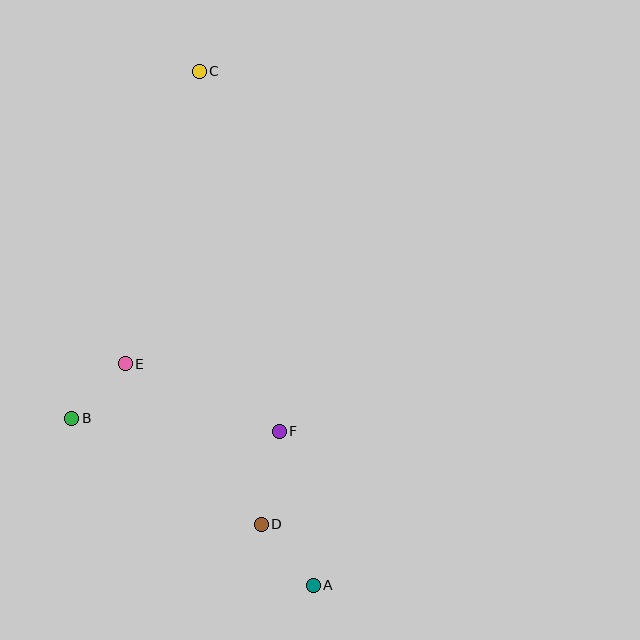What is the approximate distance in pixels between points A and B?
The distance between A and B is approximately 293 pixels.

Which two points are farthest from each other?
Points A and C are farthest from each other.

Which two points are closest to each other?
Points B and E are closest to each other.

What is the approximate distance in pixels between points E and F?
The distance between E and F is approximately 168 pixels.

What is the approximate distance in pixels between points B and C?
The distance between B and C is approximately 370 pixels.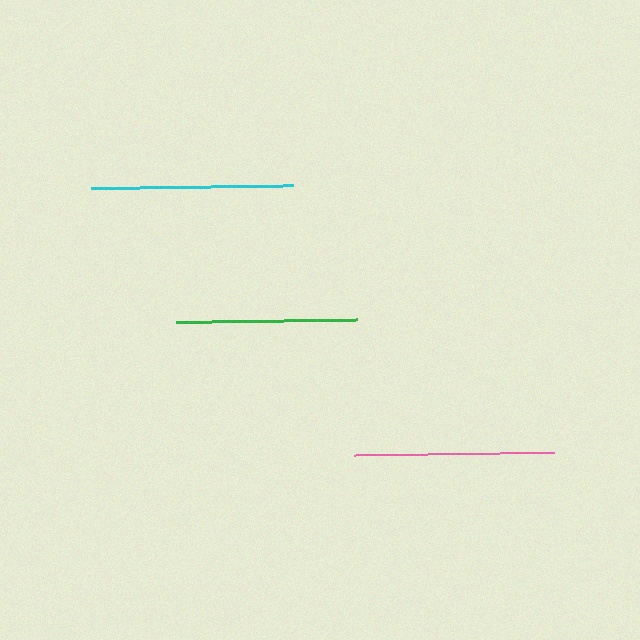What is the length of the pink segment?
The pink segment is approximately 200 pixels long.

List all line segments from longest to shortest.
From longest to shortest: cyan, pink, green.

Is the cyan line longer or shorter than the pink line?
The cyan line is longer than the pink line.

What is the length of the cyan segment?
The cyan segment is approximately 201 pixels long.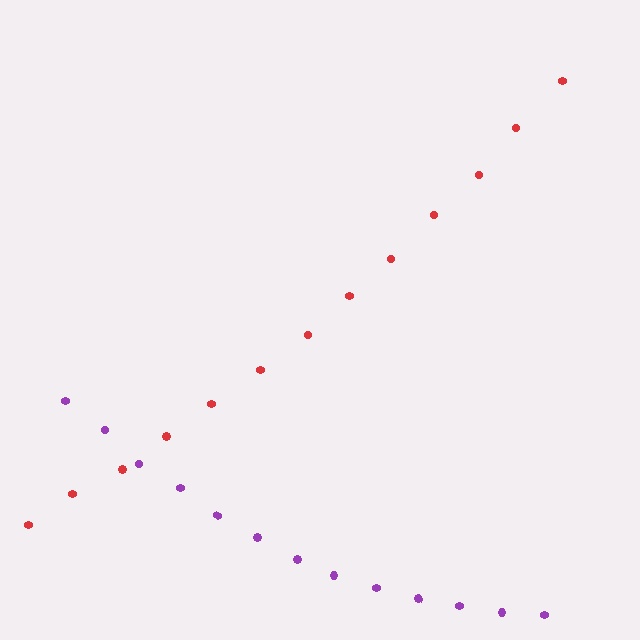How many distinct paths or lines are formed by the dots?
There are 2 distinct paths.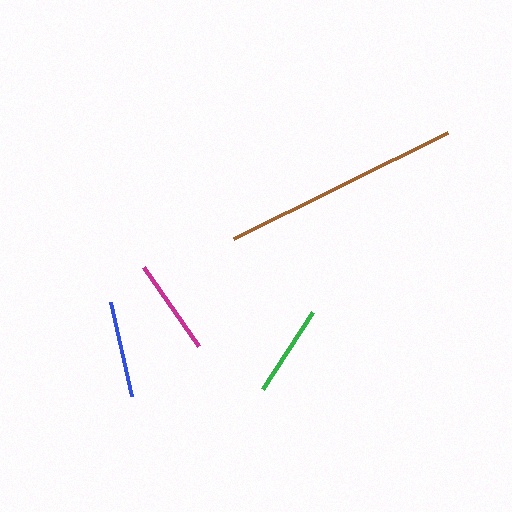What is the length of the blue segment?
The blue segment is approximately 97 pixels long.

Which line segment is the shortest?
The green line is the shortest at approximately 91 pixels.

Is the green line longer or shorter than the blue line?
The blue line is longer than the green line.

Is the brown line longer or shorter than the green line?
The brown line is longer than the green line.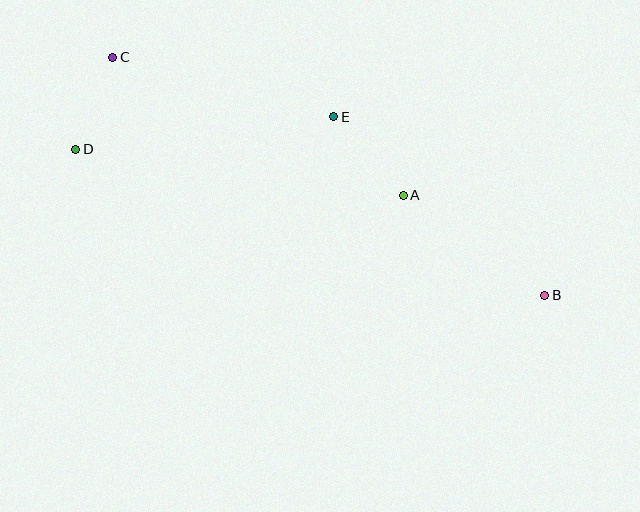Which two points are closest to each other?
Points C and D are closest to each other.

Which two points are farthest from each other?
Points B and C are farthest from each other.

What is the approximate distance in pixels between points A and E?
The distance between A and E is approximately 104 pixels.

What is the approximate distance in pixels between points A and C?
The distance between A and C is approximately 321 pixels.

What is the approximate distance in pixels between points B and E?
The distance between B and E is approximately 276 pixels.